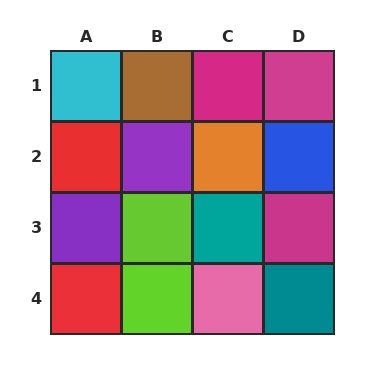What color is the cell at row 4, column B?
Lime.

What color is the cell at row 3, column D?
Magenta.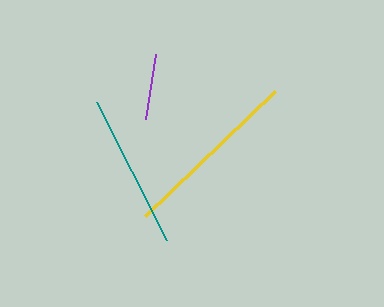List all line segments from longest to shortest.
From longest to shortest: yellow, teal, purple.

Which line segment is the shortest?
The purple line is the shortest at approximately 66 pixels.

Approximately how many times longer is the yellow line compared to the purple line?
The yellow line is approximately 2.7 times the length of the purple line.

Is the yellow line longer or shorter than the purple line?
The yellow line is longer than the purple line.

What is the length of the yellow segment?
The yellow segment is approximately 180 pixels long.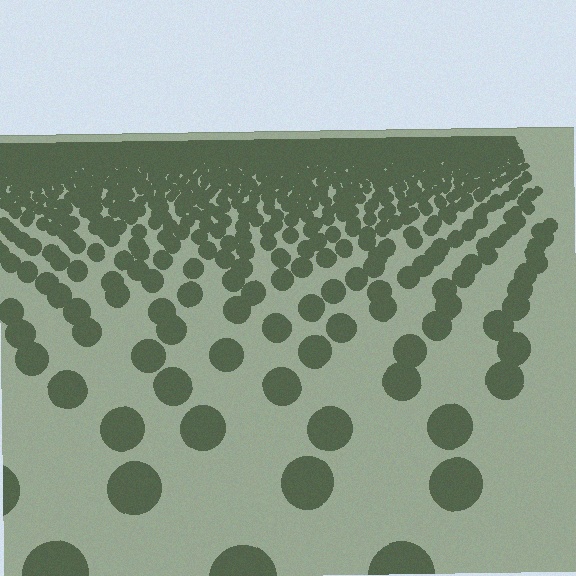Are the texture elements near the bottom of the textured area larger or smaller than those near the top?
Larger. Near the bottom, elements are closer to the viewer and appear at a bigger on-screen size.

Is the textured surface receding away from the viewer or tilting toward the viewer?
The surface is receding away from the viewer. Texture elements get smaller and denser toward the top.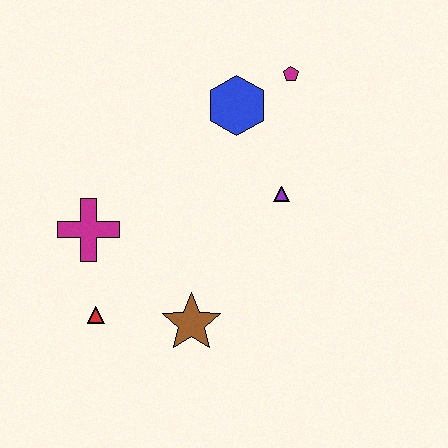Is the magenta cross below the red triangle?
No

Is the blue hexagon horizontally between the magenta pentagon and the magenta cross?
Yes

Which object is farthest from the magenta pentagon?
The red triangle is farthest from the magenta pentagon.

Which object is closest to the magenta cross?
The red triangle is closest to the magenta cross.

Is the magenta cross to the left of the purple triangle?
Yes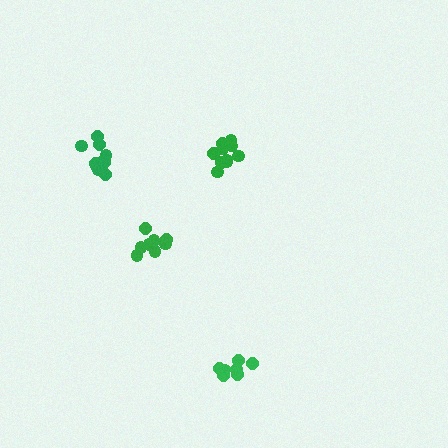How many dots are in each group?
Group 1: 7 dots, Group 2: 8 dots, Group 3: 11 dots, Group 4: 10 dots (36 total).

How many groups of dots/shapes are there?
There are 4 groups.